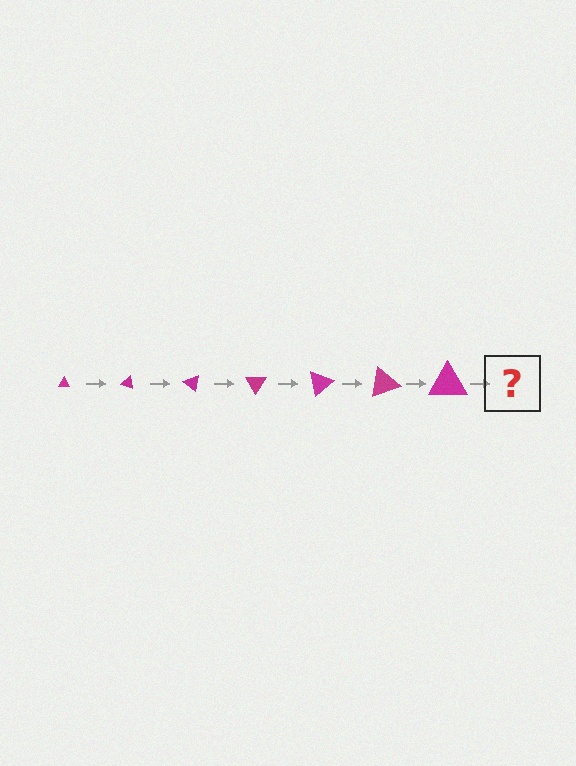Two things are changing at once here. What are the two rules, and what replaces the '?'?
The two rules are that the triangle grows larger each step and it rotates 20 degrees each step. The '?' should be a triangle, larger than the previous one and rotated 140 degrees from the start.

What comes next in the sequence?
The next element should be a triangle, larger than the previous one and rotated 140 degrees from the start.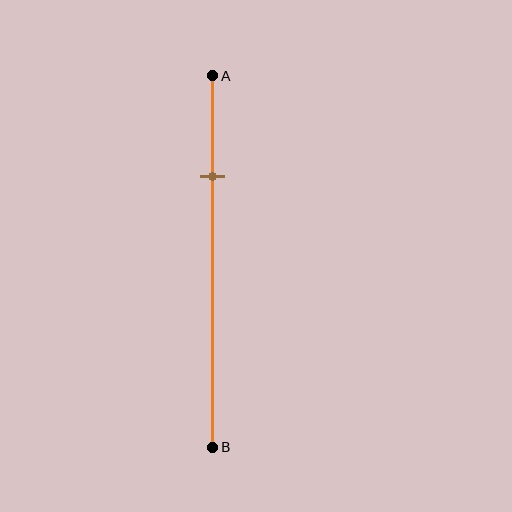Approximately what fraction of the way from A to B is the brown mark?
The brown mark is approximately 25% of the way from A to B.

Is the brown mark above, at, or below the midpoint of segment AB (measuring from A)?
The brown mark is above the midpoint of segment AB.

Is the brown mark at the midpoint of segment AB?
No, the mark is at about 25% from A, not at the 50% midpoint.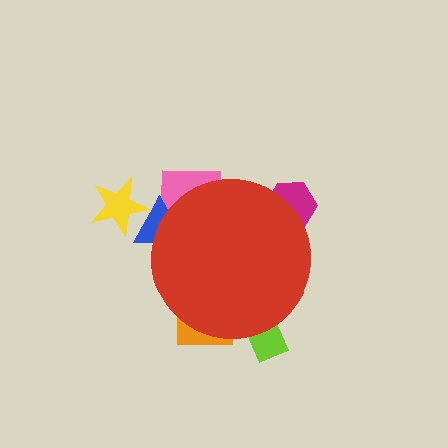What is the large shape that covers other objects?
A red circle.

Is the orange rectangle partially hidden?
Yes, the orange rectangle is partially hidden behind the red circle.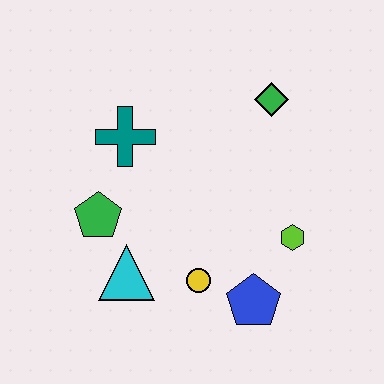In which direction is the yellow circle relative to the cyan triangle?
The yellow circle is to the right of the cyan triangle.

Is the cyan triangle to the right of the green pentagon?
Yes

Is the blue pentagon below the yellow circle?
Yes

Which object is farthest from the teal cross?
The blue pentagon is farthest from the teal cross.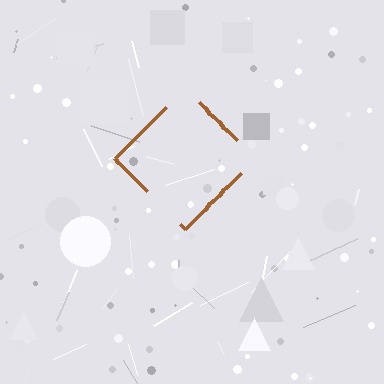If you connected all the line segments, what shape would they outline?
They would outline a diamond.